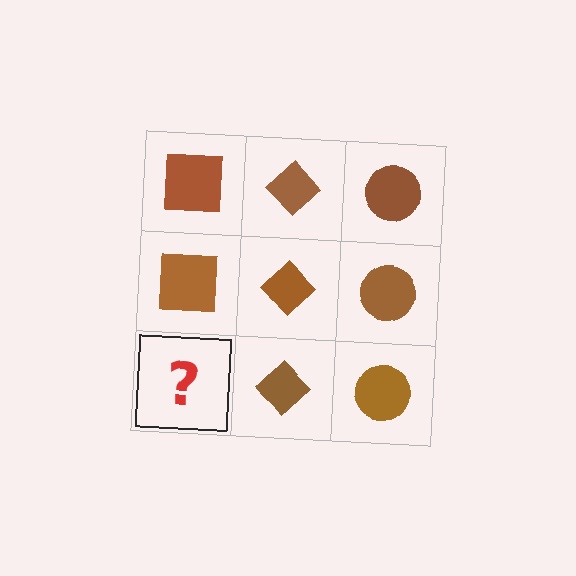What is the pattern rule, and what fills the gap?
The rule is that each column has a consistent shape. The gap should be filled with a brown square.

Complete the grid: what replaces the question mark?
The question mark should be replaced with a brown square.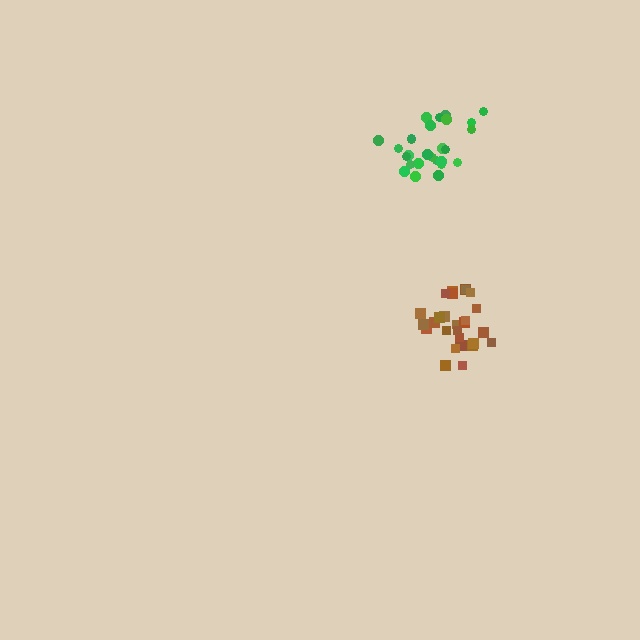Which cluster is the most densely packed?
Brown.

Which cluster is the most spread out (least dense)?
Green.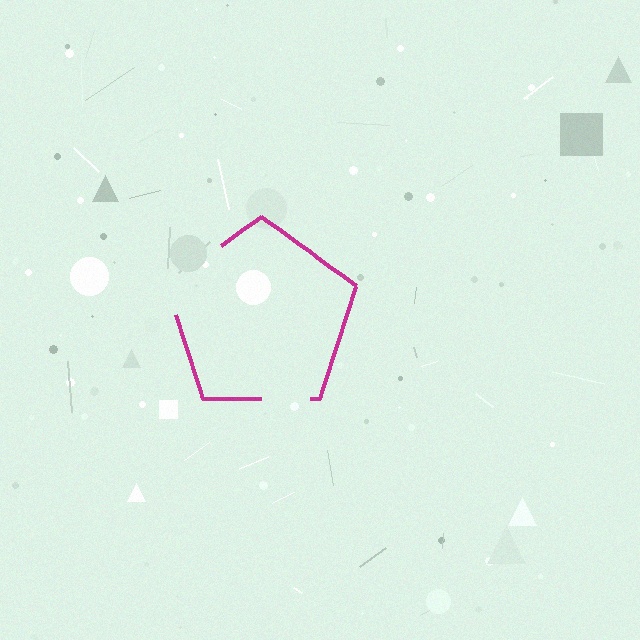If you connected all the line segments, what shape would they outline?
They would outline a pentagon.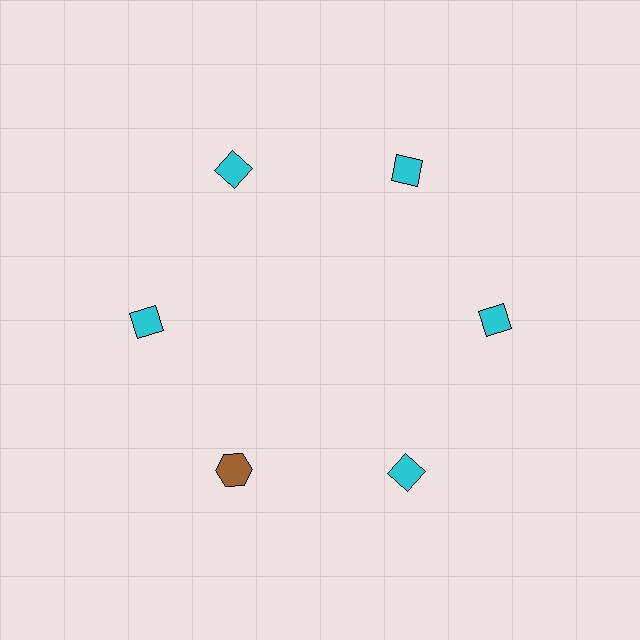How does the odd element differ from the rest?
It differs in both color (brown instead of cyan) and shape (hexagon instead of diamond).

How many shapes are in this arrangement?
There are 6 shapes arranged in a ring pattern.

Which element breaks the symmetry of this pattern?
The brown hexagon at roughly the 7 o'clock position breaks the symmetry. All other shapes are cyan diamonds.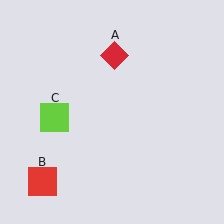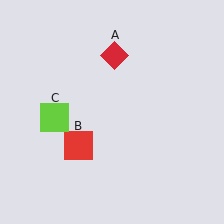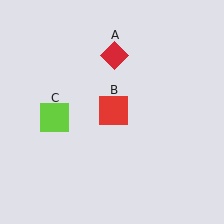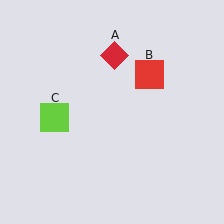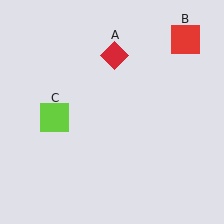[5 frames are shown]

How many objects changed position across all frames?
1 object changed position: red square (object B).